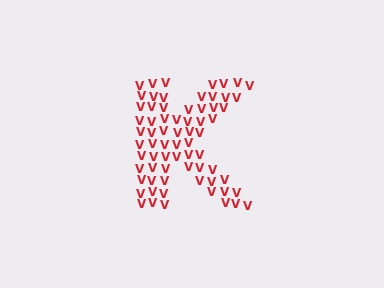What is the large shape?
The large shape is the letter K.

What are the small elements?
The small elements are letter V's.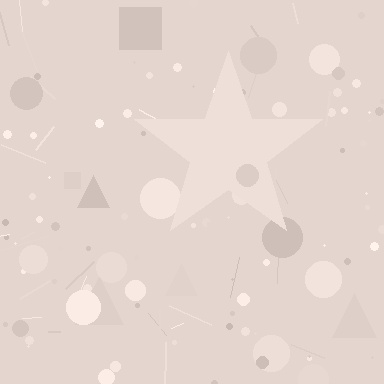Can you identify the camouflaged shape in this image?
The camouflaged shape is a star.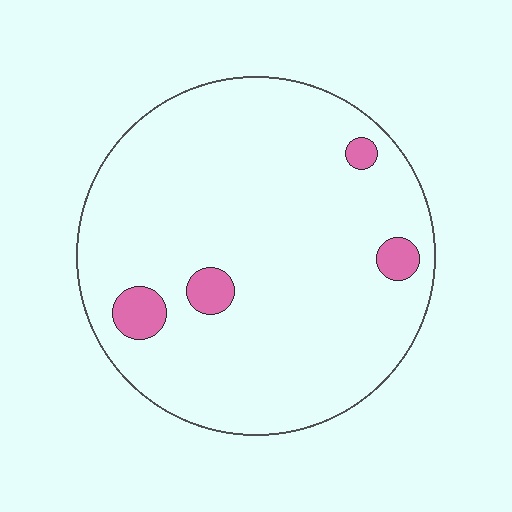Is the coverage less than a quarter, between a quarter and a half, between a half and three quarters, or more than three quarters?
Less than a quarter.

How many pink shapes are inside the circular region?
4.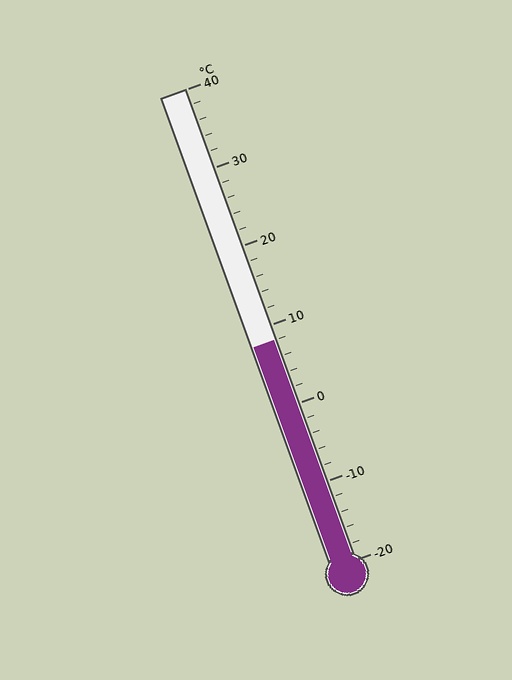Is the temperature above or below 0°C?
The temperature is above 0°C.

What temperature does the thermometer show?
The thermometer shows approximately 8°C.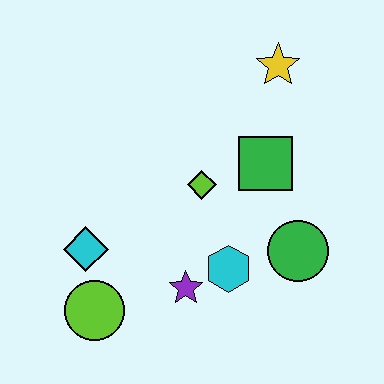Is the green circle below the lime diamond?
Yes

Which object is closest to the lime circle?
The cyan diamond is closest to the lime circle.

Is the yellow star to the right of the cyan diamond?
Yes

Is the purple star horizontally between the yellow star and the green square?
No